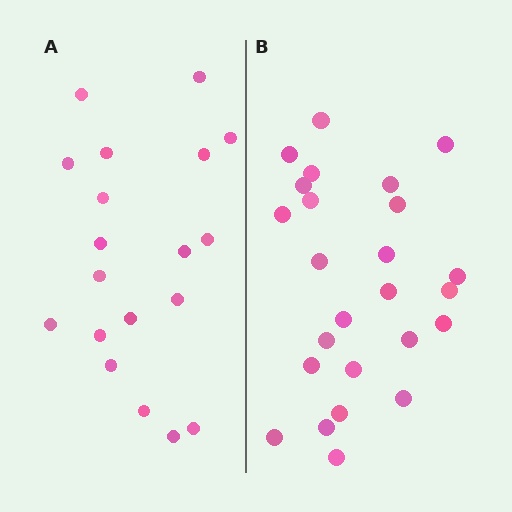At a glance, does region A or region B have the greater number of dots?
Region B (the right region) has more dots.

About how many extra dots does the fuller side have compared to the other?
Region B has about 6 more dots than region A.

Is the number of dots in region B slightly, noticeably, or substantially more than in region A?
Region B has noticeably more, but not dramatically so. The ratio is roughly 1.3 to 1.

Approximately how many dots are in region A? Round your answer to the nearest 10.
About 20 dots. (The exact count is 19, which rounds to 20.)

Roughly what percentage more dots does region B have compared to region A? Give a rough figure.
About 30% more.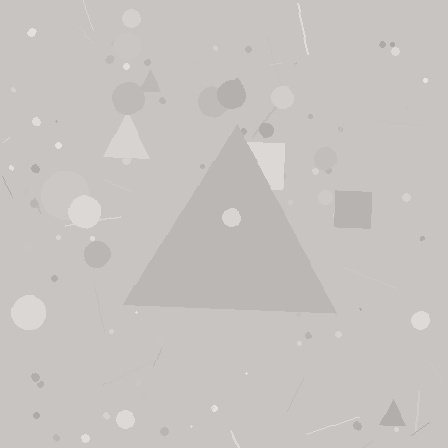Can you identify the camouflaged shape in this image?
The camouflaged shape is a triangle.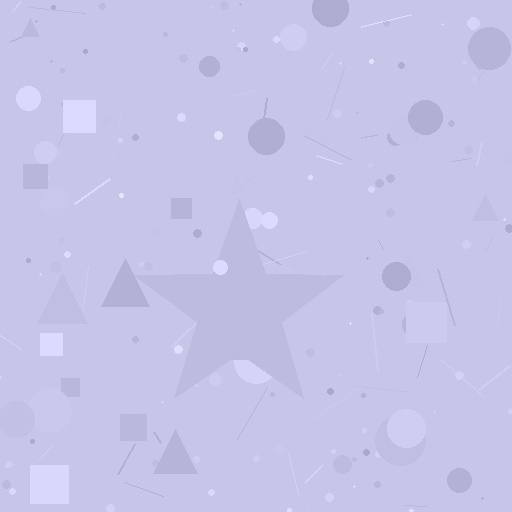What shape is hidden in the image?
A star is hidden in the image.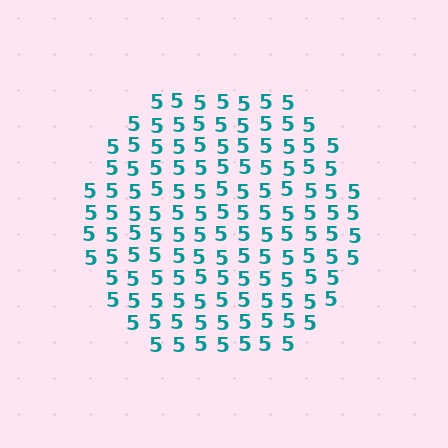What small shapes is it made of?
It is made of small digit 5's.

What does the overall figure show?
The overall figure shows a circle.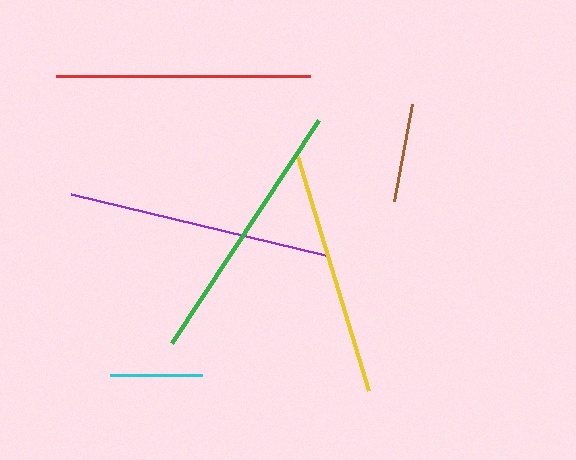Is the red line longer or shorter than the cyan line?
The red line is longer than the cyan line.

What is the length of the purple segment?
The purple segment is approximately 261 pixels long.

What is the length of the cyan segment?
The cyan segment is approximately 92 pixels long.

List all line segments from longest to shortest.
From longest to shortest: green, purple, red, yellow, brown, cyan.